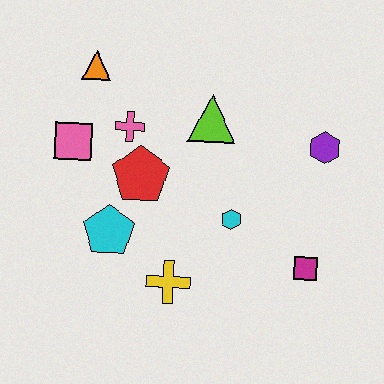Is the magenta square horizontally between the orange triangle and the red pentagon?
No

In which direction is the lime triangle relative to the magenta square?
The lime triangle is above the magenta square.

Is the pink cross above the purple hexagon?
Yes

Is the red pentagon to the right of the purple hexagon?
No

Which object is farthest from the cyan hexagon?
The orange triangle is farthest from the cyan hexagon.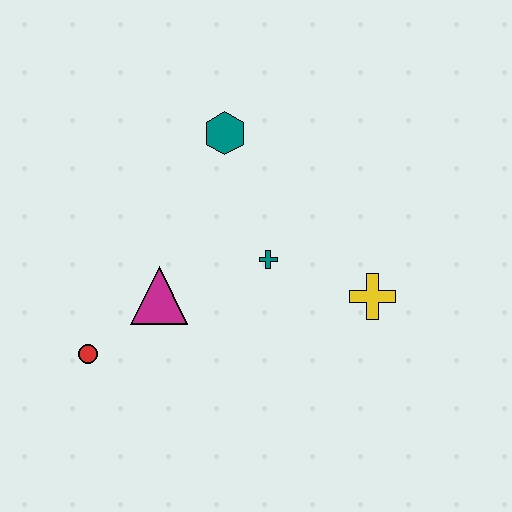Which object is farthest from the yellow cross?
The red circle is farthest from the yellow cross.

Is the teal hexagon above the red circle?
Yes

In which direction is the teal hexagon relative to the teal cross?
The teal hexagon is above the teal cross.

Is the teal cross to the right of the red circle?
Yes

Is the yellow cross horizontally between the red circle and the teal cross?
No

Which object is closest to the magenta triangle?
The red circle is closest to the magenta triangle.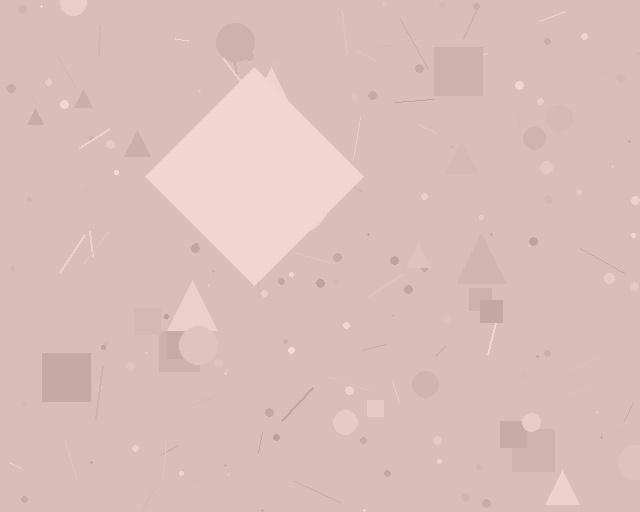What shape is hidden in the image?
A diamond is hidden in the image.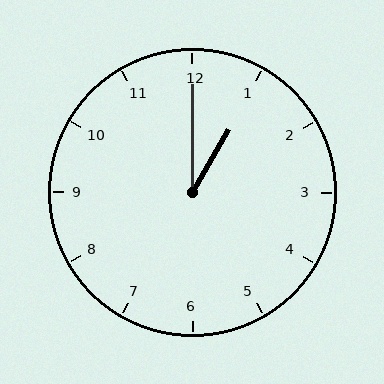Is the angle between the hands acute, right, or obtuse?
It is acute.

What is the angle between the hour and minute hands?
Approximately 30 degrees.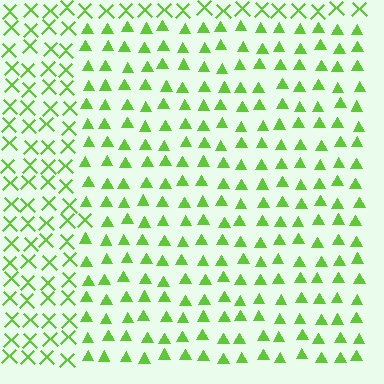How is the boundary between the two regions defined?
The boundary is defined by a change in element shape: triangles inside vs. X marks outside. All elements share the same color and spacing.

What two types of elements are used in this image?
The image uses triangles inside the rectangle region and X marks outside it.